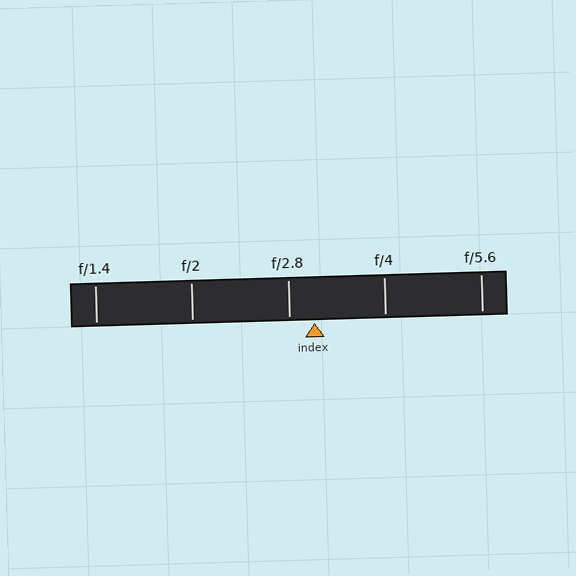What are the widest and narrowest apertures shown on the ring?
The widest aperture shown is f/1.4 and the narrowest is f/5.6.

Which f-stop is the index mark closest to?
The index mark is closest to f/2.8.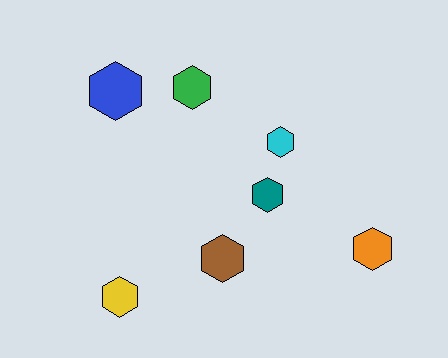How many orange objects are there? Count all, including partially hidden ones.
There is 1 orange object.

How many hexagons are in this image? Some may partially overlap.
There are 7 hexagons.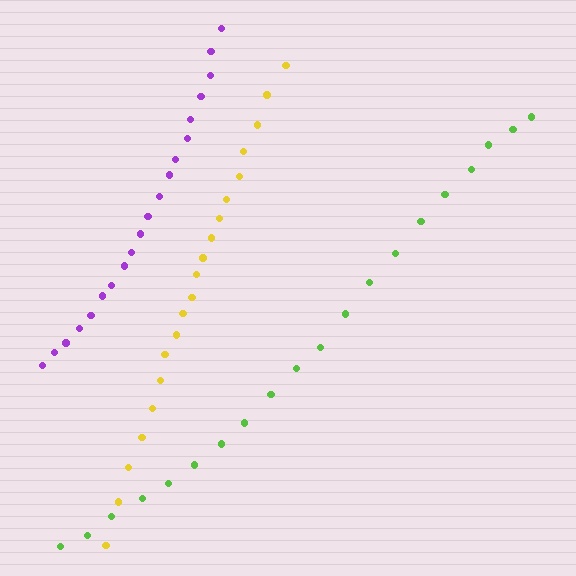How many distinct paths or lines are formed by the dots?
There are 3 distinct paths.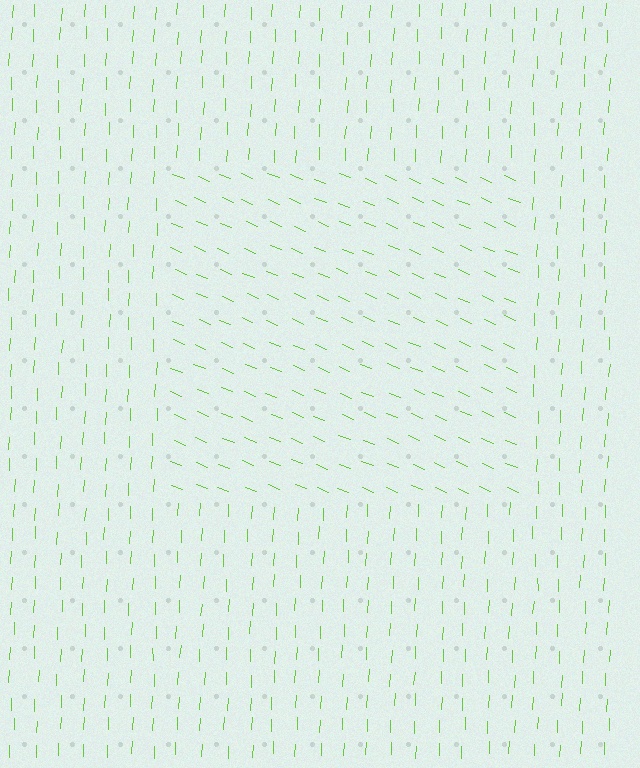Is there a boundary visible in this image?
Yes, there is a texture boundary formed by a change in line orientation.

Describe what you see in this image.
The image is filled with small lime line segments. A rectangle region in the image has lines oriented differently from the surrounding lines, creating a visible texture boundary.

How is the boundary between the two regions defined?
The boundary is defined purely by a change in line orientation (approximately 70 degrees difference). All lines are the same color and thickness.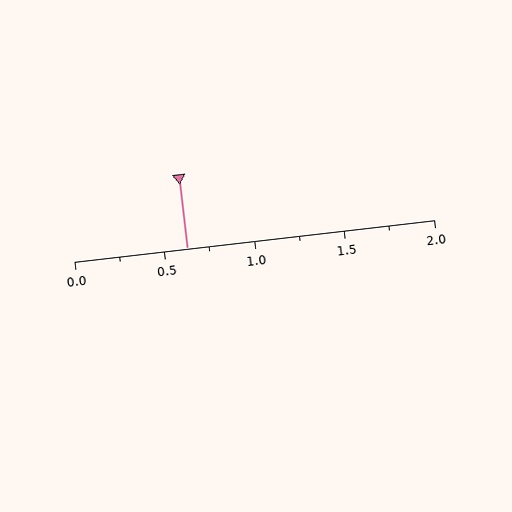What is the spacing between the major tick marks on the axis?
The major ticks are spaced 0.5 apart.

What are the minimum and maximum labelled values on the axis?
The axis runs from 0.0 to 2.0.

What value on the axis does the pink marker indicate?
The marker indicates approximately 0.62.